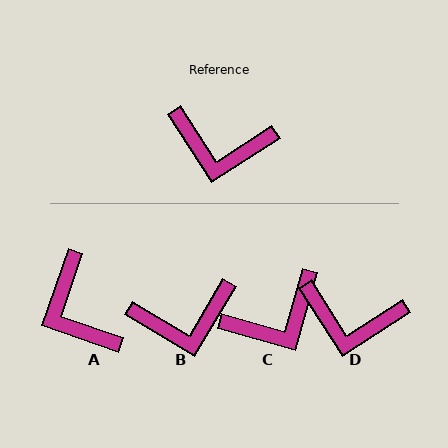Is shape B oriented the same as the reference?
No, it is off by about 26 degrees.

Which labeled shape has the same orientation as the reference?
D.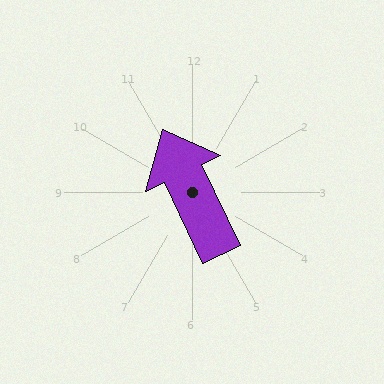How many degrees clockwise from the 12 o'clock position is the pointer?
Approximately 335 degrees.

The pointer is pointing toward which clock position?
Roughly 11 o'clock.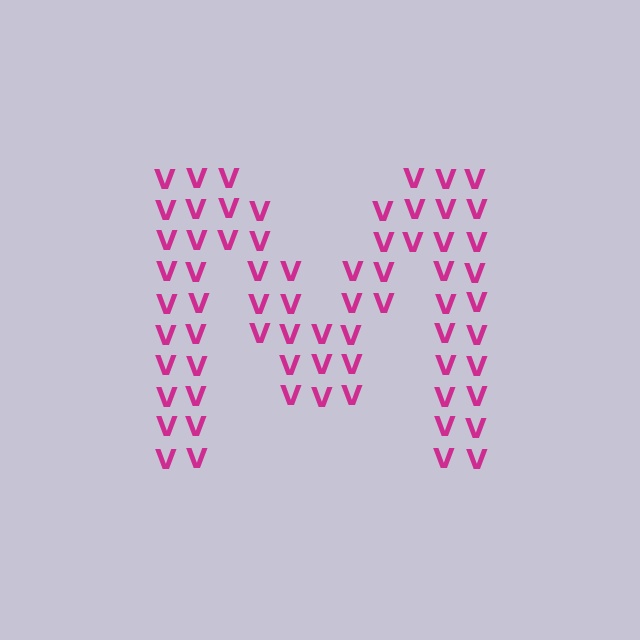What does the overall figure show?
The overall figure shows the letter M.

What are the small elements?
The small elements are letter V's.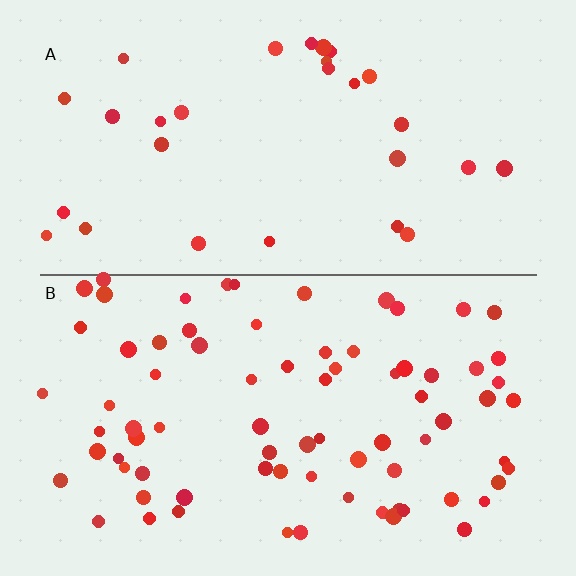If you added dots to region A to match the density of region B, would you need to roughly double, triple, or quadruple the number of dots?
Approximately triple.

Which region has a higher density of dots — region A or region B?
B (the bottom).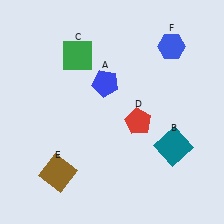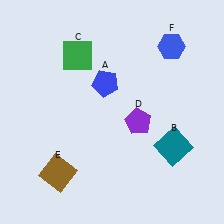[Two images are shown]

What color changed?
The pentagon (D) changed from red in Image 1 to purple in Image 2.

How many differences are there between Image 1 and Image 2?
There is 1 difference between the two images.